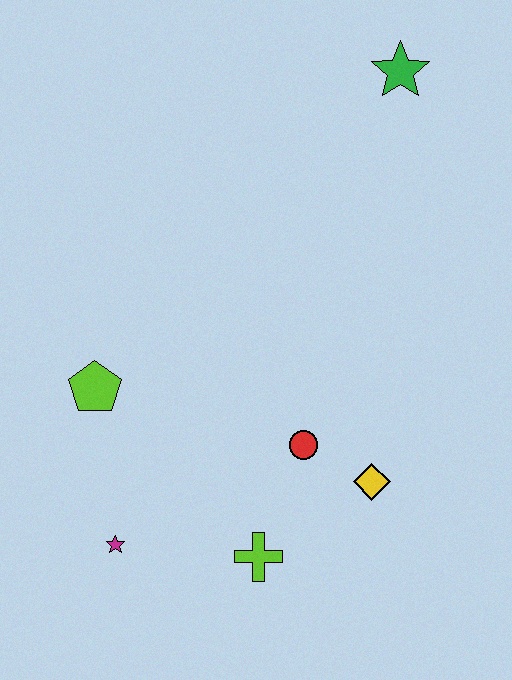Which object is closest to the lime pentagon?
The magenta star is closest to the lime pentagon.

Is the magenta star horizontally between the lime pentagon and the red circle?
Yes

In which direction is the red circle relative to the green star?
The red circle is below the green star.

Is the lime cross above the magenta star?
No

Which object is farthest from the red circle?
The green star is farthest from the red circle.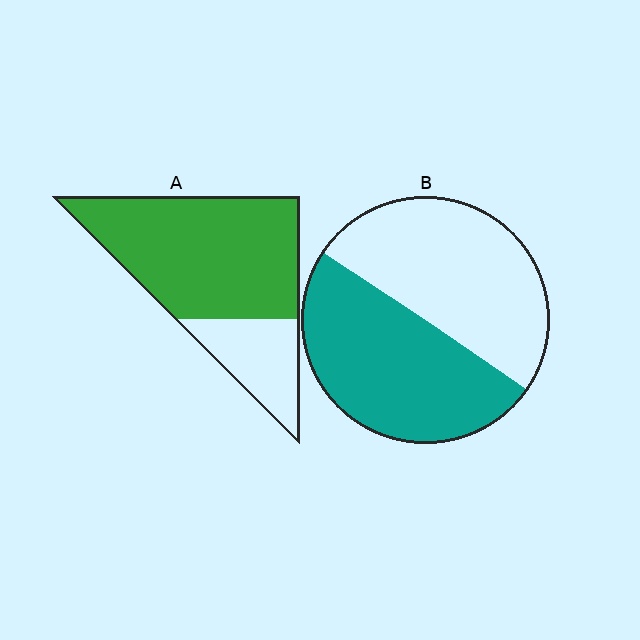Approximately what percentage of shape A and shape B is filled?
A is approximately 75% and B is approximately 50%.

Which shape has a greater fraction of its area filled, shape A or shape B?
Shape A.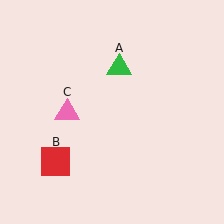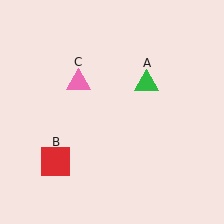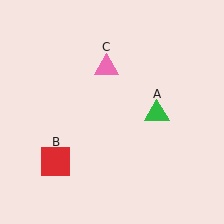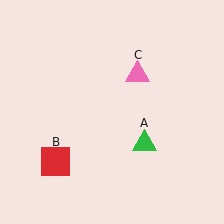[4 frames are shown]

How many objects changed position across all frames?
2 objects changed position: green triangle (object A), pink triangle (object C).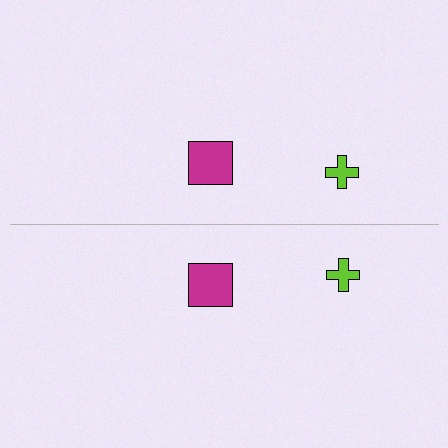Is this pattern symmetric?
Yes, this pattern has bilateral (reflection) symmetry.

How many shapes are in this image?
There are 4 shapes in this image.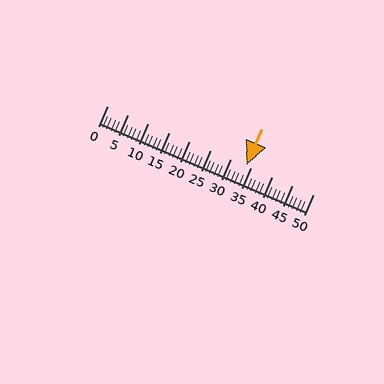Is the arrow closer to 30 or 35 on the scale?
The arrow is closer to 35.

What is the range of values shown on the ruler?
The ruler shows values from 0 to 50.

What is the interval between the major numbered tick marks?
The major tick marks are spaced 5 units apart.